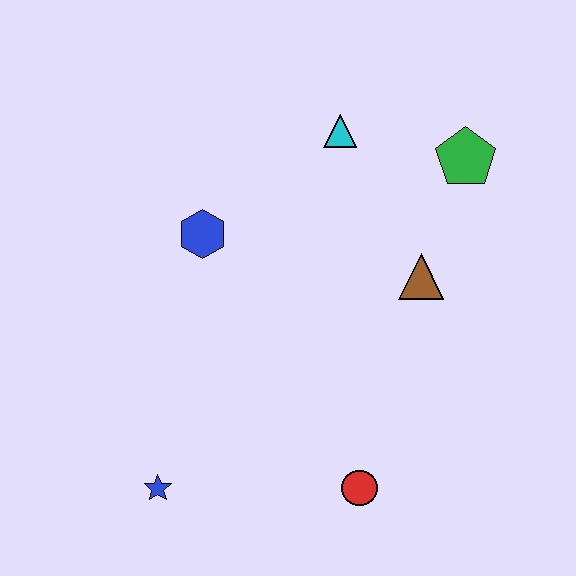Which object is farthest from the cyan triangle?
The blue star is farthest from the cyan triangle.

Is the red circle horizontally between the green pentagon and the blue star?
Yes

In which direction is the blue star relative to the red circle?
The blue star is to the left of the red circle.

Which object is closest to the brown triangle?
The green pentagon is closest to the brown triangle.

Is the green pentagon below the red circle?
No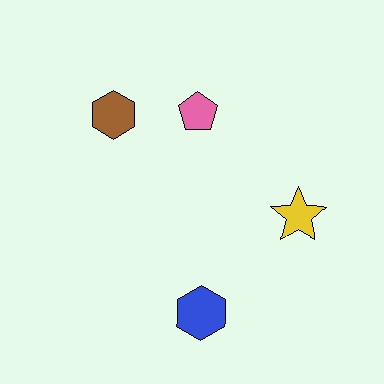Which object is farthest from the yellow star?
The brown hexagon is farthest from the yellow star.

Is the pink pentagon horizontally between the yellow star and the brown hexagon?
Yes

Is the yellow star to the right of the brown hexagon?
Yes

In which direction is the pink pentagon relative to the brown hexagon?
The pink pentagon is to the right of the brown hexagon.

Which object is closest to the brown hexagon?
The pink pentagon is closest to the brown hexagon.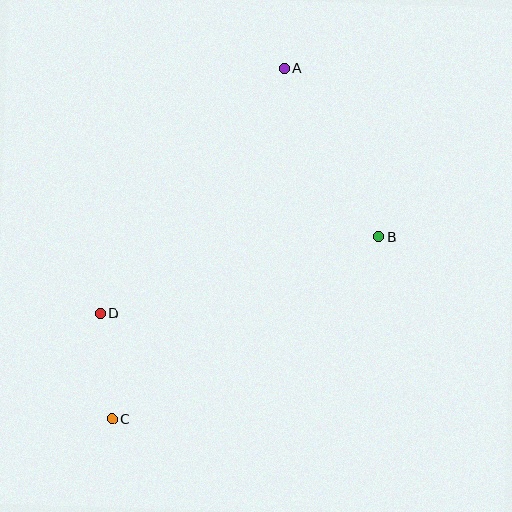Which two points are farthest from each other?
Points A and C are farthest from each other.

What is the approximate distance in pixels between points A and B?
The distance between A and B is approximately 193 pixels.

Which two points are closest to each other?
Points C and D are closest to each other.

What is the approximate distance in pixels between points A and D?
The distance between A and D is approximately 306 pixels.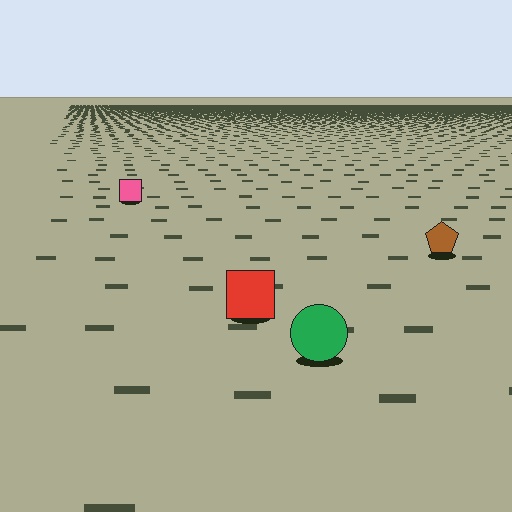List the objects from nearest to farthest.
From nearest to farthest: the green circle, the red square, the brown pentagon, the pink square.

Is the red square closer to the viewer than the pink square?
Yes. The red square is closer — you can tell from the texture gradient: the ground texture is coarser near it.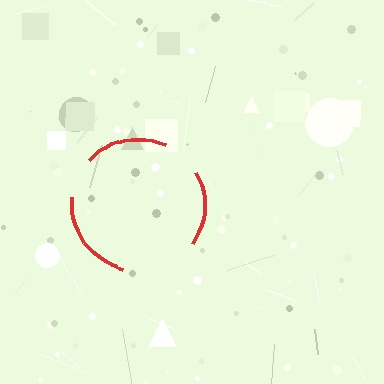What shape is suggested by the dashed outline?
The dashed outline suggests a circle.